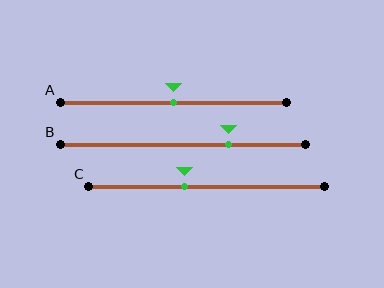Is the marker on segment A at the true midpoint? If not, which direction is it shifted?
Yes, the marker on segment A is at the true midpoint.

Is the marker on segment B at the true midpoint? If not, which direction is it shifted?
No, the marker on segment B is shifted to the right by about 19% of the segment length.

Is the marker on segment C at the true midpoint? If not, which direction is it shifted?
No, the marker on segment C is shifted to the left by about 9% of the segment length.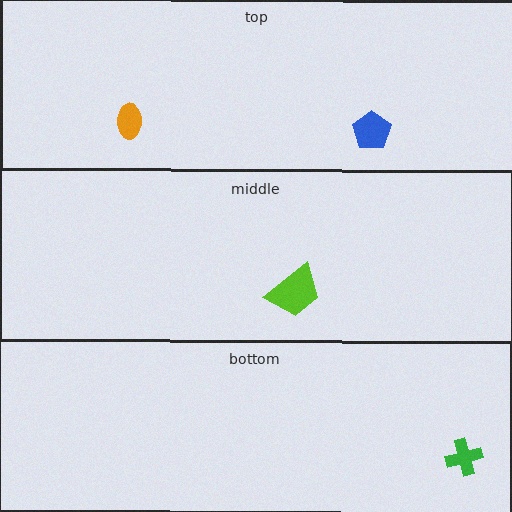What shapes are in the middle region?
The lime trapezoid.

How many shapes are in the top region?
2.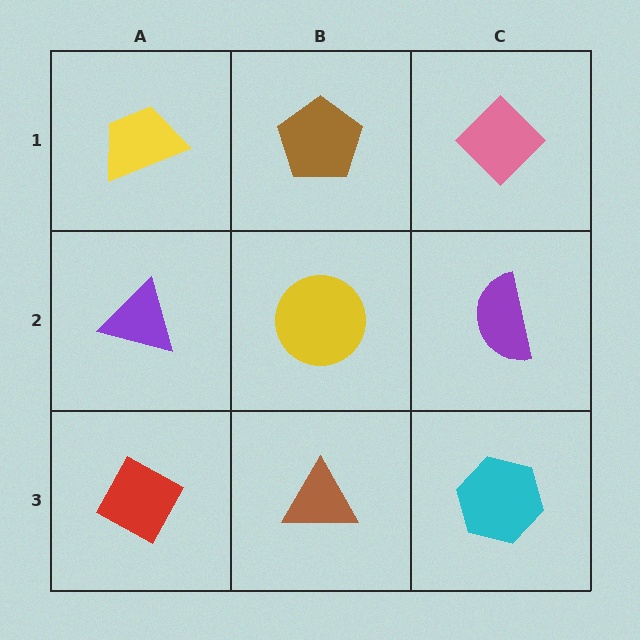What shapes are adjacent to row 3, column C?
A purple semicircle (row 2, column C), a brown triangle (row 3, column B).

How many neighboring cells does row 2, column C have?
3.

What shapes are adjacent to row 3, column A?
A purple triangle (row 2, column A), a brown triangle (row 3, column B).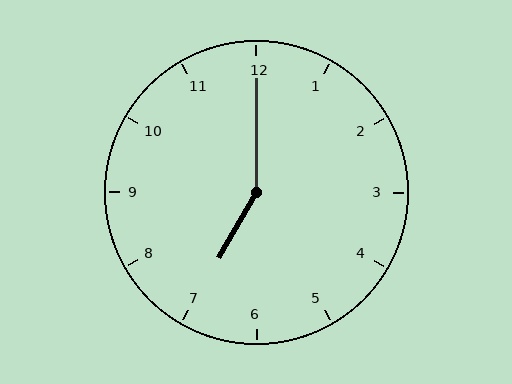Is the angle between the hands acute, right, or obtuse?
It is obtuse.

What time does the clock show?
7:00.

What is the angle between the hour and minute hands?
Approximately 150 degrees.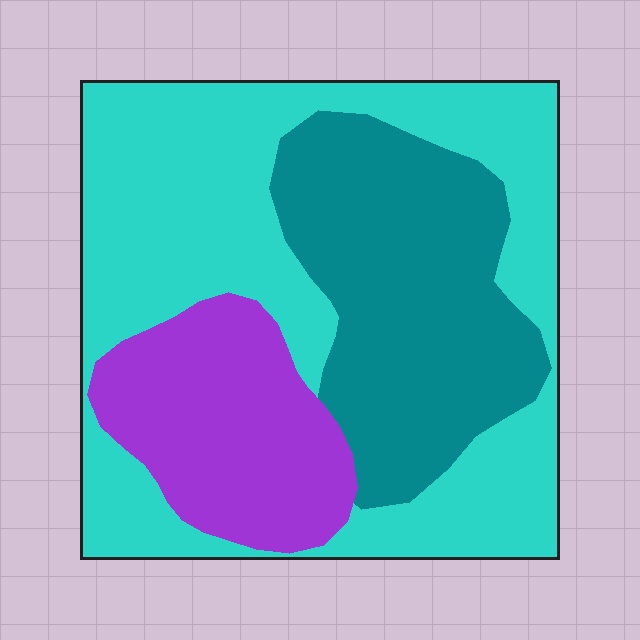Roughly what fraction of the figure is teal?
Teal covers roughly 30% of the figure.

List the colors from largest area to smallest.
From largest to smallest: cyan, teal, purple.